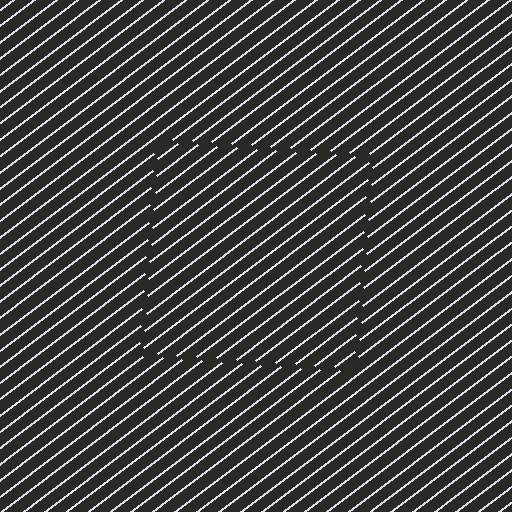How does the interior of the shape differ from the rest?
The interior of the shape contains the same grating, shifted by half a period — the contour is defined by the phase discontinuity where line-ends from the inner and outer gratings abut.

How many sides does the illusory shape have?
4 sides — the line-ends trace a square.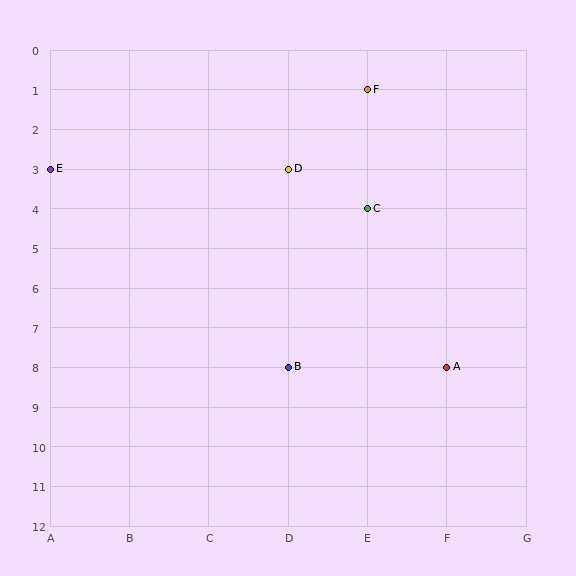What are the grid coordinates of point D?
Point D is at grid coordinates (D, 3).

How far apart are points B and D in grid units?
Points B and D are 5 rows apart.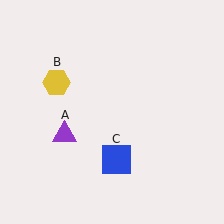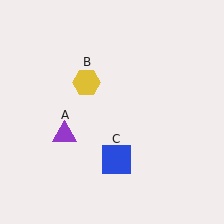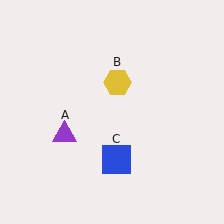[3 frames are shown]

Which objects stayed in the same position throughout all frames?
Purple triangle (object A) and blue square (object C) remained stationary.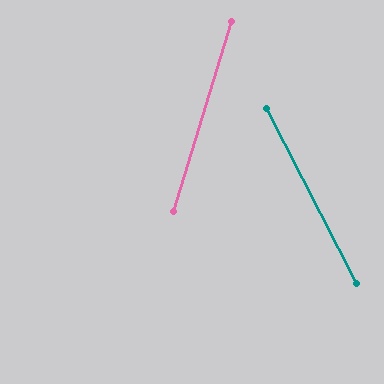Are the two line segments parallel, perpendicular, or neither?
Neither parallel nor perpendicular — they differ by about 44°.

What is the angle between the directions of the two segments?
Approximately 44 degrees.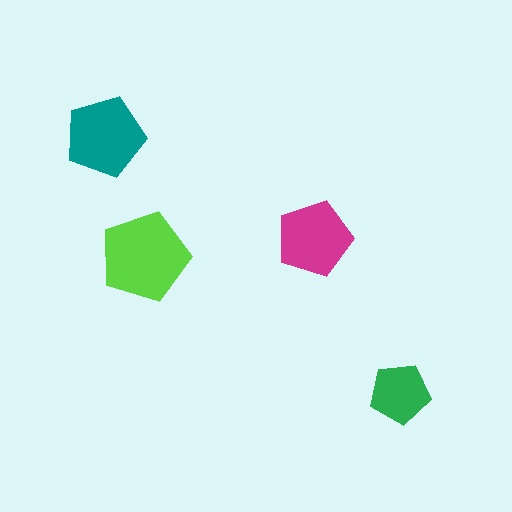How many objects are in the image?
There are 4 objects in the image.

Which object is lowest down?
The green pentagon is bottommost.